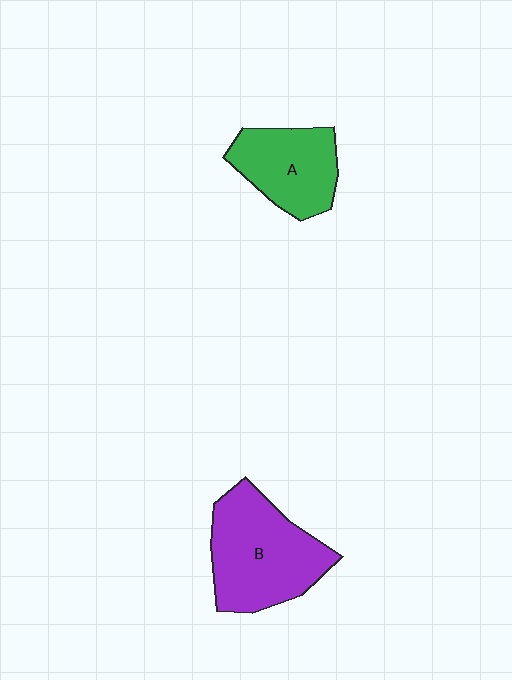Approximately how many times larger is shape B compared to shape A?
Approximately 1.4 times.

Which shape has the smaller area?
Shape A (green).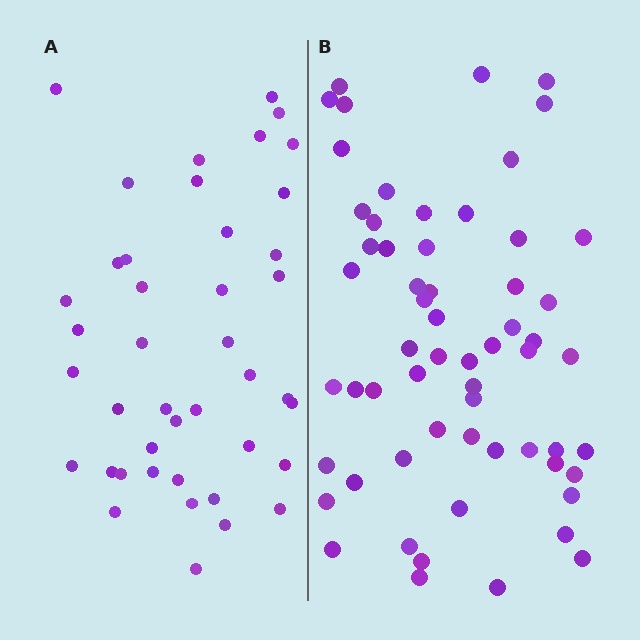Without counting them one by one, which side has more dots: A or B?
Region B (the right region) has more dots.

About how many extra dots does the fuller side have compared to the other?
Region B has approximately 20 more dots than region A.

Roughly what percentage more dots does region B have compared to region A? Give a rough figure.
About 45% more.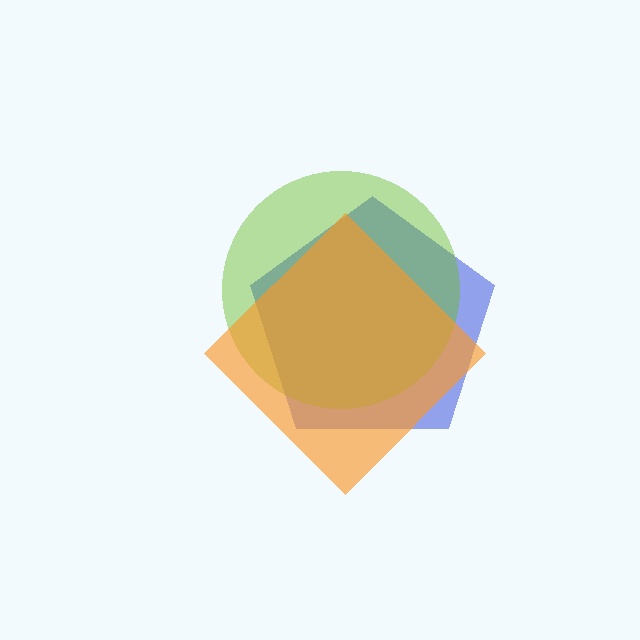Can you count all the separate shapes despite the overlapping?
Yes, there are 3 separate shapes.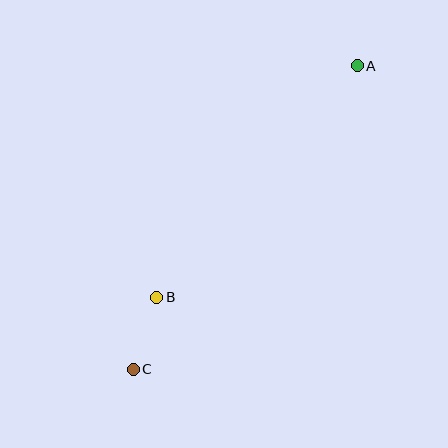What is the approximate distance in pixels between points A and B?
The distance between A and B is approximately 306 pixels.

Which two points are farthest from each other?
Points A and C are farthest from each other.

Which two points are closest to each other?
Points B and C are closest to each other.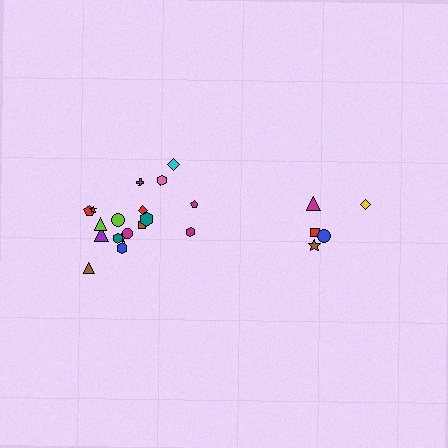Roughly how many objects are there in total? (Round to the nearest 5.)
Roughly 25 objects in total.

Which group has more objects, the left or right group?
The left group.